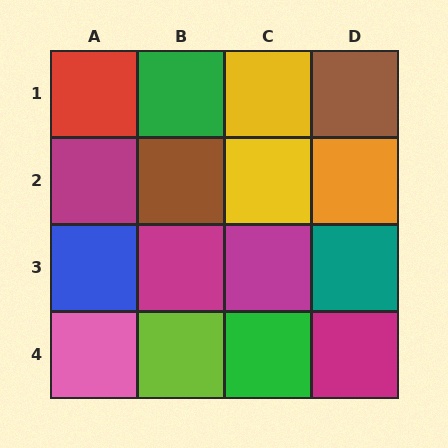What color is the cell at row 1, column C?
Yellow.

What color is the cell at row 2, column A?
Magenta.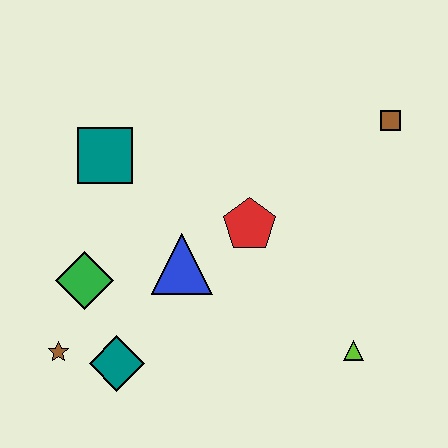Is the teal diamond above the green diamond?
No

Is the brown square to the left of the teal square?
No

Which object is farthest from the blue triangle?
The brown square is farthest from the blue triangle.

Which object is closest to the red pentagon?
The blue triangle is closest to the red pentagon.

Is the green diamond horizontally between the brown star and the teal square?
Yes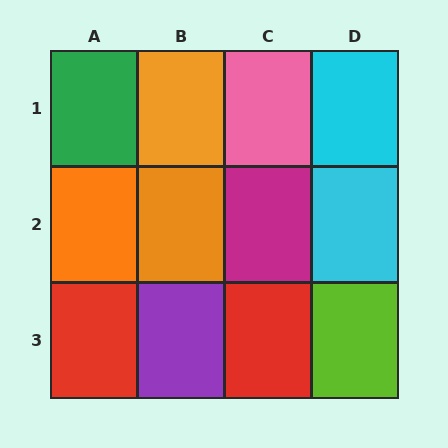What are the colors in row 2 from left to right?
Orange, orange, magenta, cyan.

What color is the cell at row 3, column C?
Red.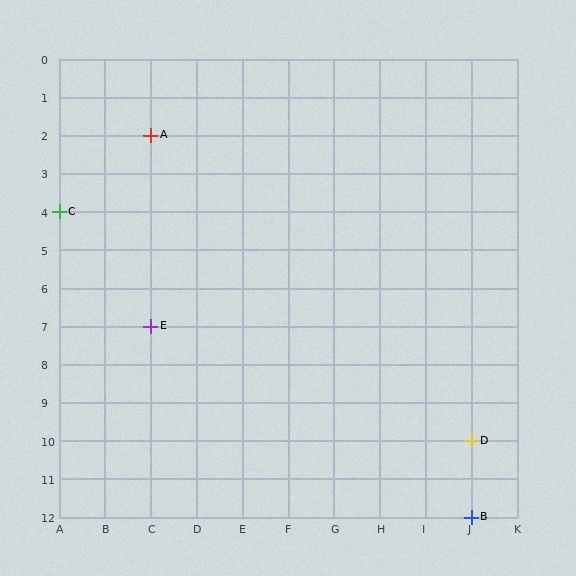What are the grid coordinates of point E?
Point E is at grid coordinates (C, 7).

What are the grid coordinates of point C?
Point C is at grid coordinates (A, 4).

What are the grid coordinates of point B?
Point B is at grid coordinates (J, 12).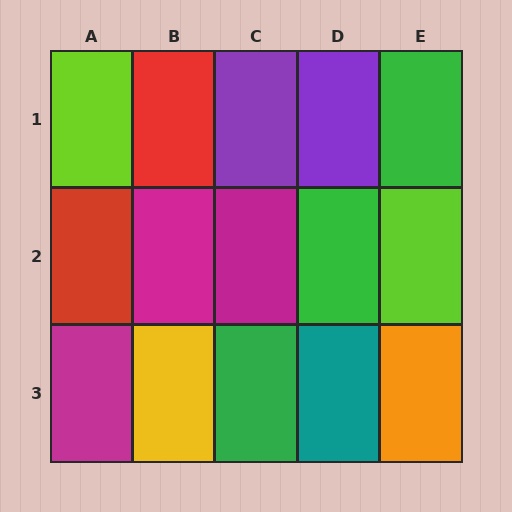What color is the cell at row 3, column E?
Orange.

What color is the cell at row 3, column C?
Green.